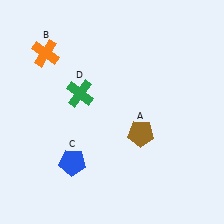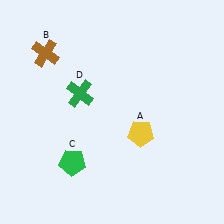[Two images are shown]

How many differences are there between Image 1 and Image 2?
There are 3 differences between the two images.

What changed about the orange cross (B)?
In Image 1, B is orange. In Image 2, it changed to brown.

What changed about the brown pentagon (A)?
In Image 1, A is brown. In Image 2, it changed to yellow.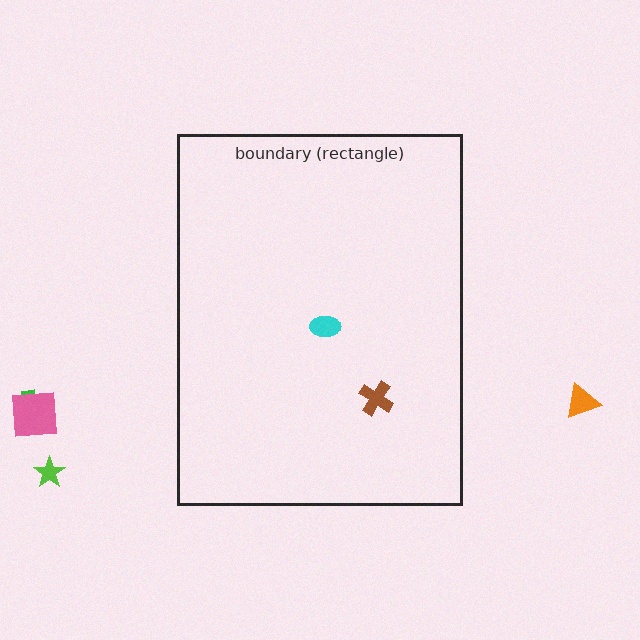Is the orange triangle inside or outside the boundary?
Outside.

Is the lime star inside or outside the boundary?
Outside.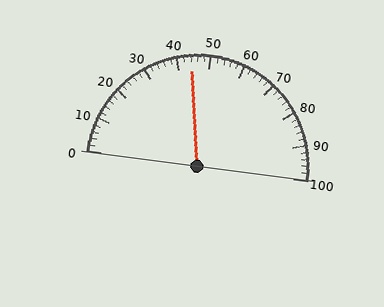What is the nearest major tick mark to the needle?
The nearest major tick mark is 40.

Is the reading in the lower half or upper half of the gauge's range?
The reading is in the lower half of the range (0 to 100).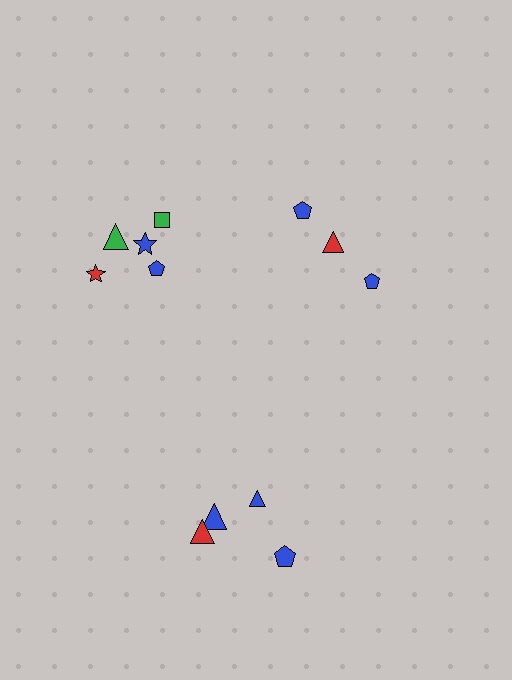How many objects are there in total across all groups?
There are 12 objects.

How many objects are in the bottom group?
There are 4 objects.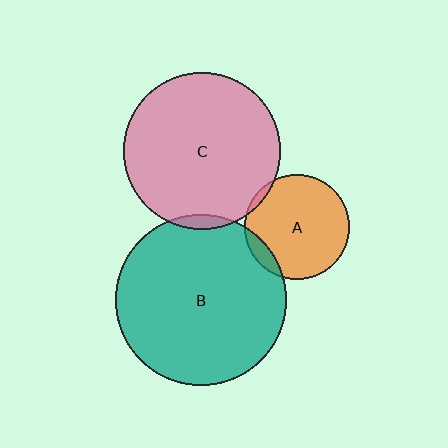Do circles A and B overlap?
Yes.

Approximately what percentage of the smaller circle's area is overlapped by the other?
Approximately 10%.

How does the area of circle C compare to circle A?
Approximately 2.2 times.